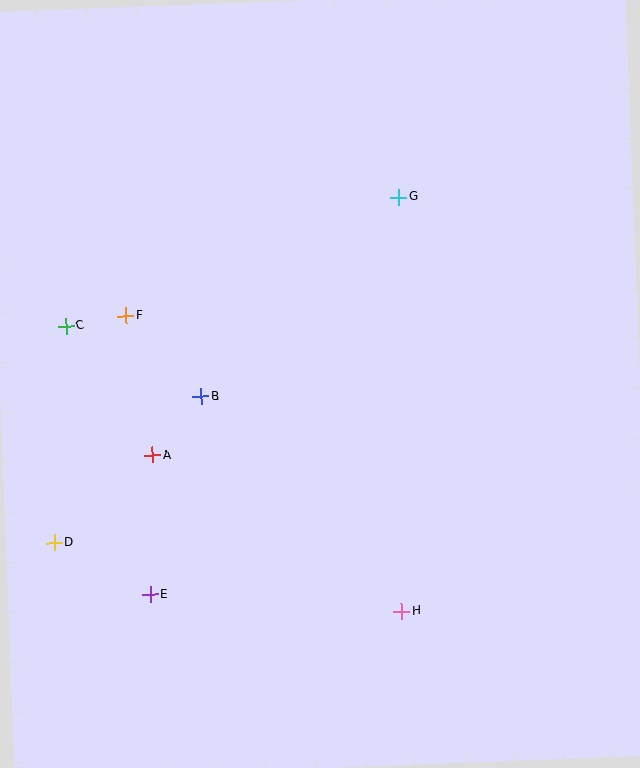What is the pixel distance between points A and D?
The distance between A and D is 132 pixels.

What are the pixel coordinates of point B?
Point B is at (201, 396).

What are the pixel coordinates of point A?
Point A is at (153, 455).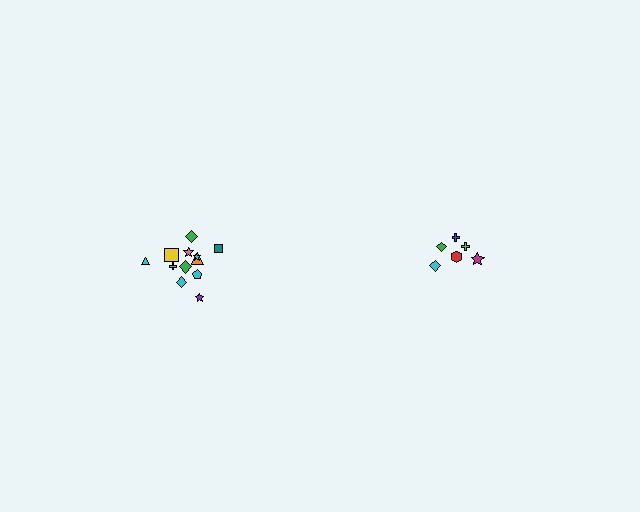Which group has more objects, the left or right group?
The left group.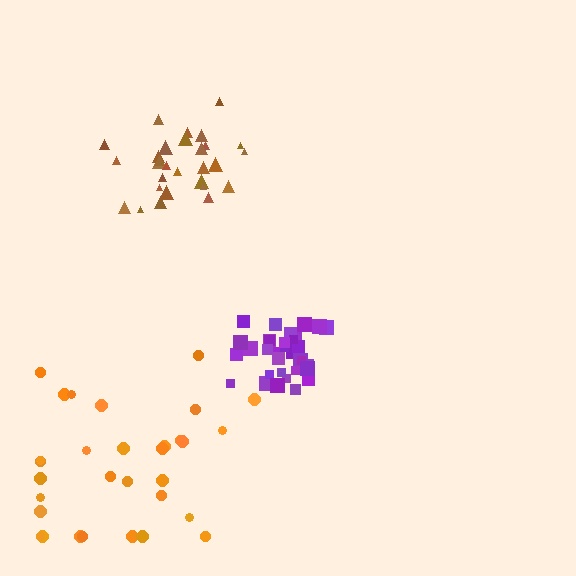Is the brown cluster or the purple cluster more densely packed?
Purple.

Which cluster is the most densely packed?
Purple.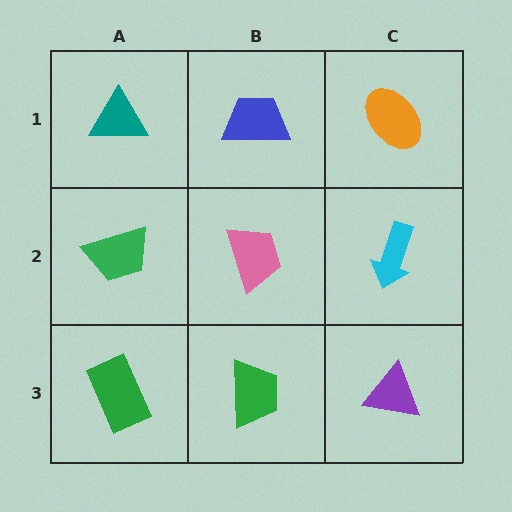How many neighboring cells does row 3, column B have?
3.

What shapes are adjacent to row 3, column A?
A green trapezoid (row 2, column A), a green trapezoid (row 3, column B).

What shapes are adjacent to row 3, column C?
A cyan arrow (row 2, column C), a green trapezoid (row 3, column B).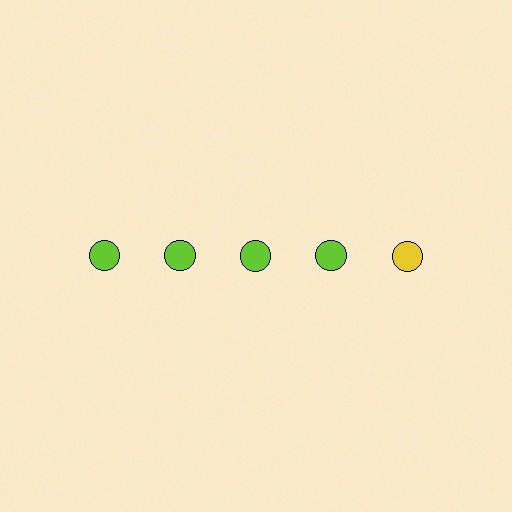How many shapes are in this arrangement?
There are 5 shapes arranged in a grid pattern.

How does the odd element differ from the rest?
It has a different color: yellow instead of lime.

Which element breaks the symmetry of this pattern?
The yellow circle in the top row, rightmost column breaks the symmetry. All other shapes are lime circles.